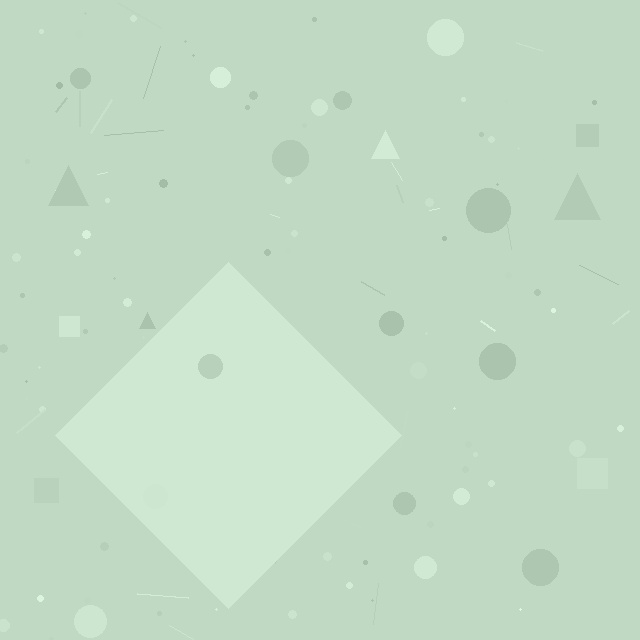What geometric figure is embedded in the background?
A diamond is embedded in the background.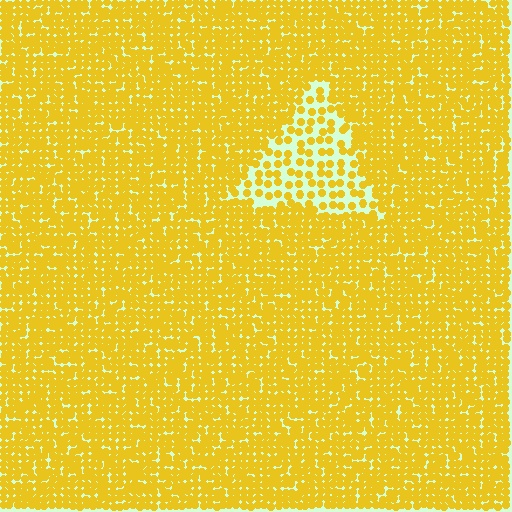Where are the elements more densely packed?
The elements are more densely packed outside the triangle boundary.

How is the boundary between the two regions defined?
The boundary is defined by a change in element density (approximately 2.3x ratio). All elements are the same color, size, and shape.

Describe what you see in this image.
The image contains small yellow elements arranged at two different densities. A triangle-shaped region is visible where the elements are less densely packed than the surrounding area.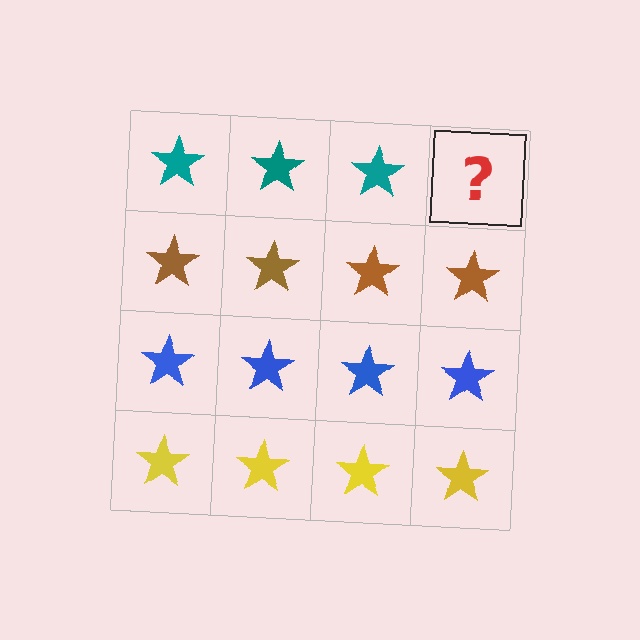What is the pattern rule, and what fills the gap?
The rule is that each row has a consistent color. The gap should be filled with a teal star.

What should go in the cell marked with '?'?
The missing cell should contain a teal star.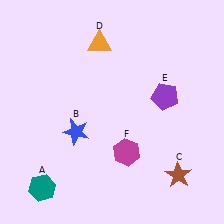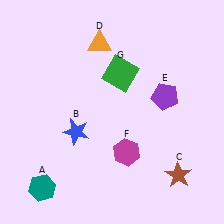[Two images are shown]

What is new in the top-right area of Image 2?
A green square (G) was added in the top-right area of Image 2.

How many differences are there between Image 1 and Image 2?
There is 1 difference between the two images.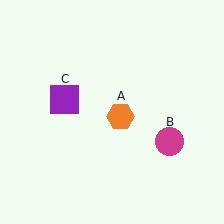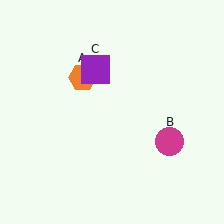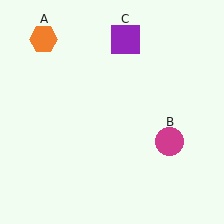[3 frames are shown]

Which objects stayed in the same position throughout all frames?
Magenta circle (object B) remained stationary.